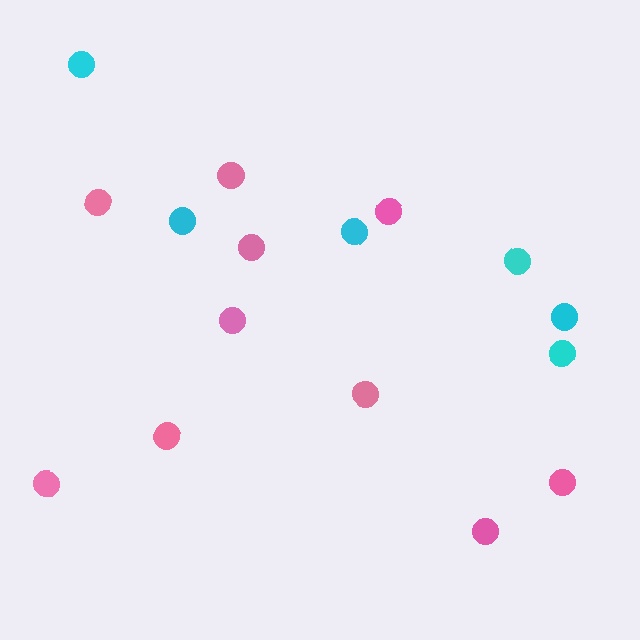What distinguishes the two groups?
There are 2 groups: one group of pink circles (10) and one group of cyan circles (6).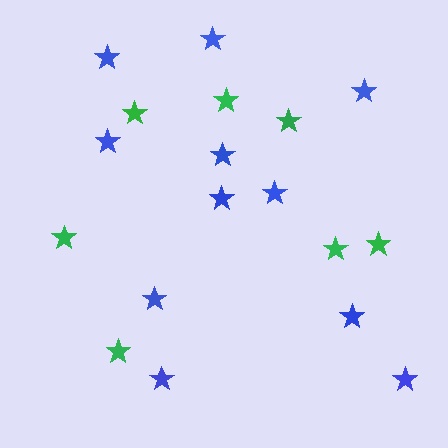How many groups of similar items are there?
There are 2 groups: one group of green stars (7) and one group of blue stars (11).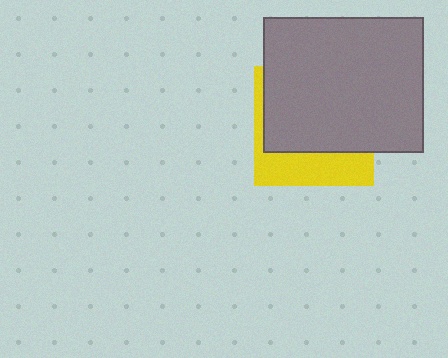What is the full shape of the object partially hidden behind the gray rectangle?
The partially hidden object is a yellow square.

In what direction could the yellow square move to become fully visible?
The yellow square could move down. That would shift it out from behind the gray rectangle entirely.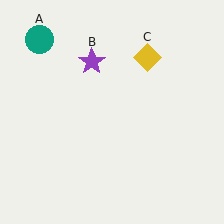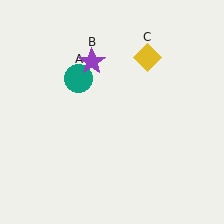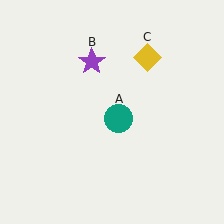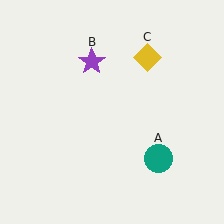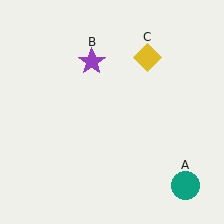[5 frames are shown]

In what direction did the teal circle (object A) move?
The teal circle (object A) moved down and to the right.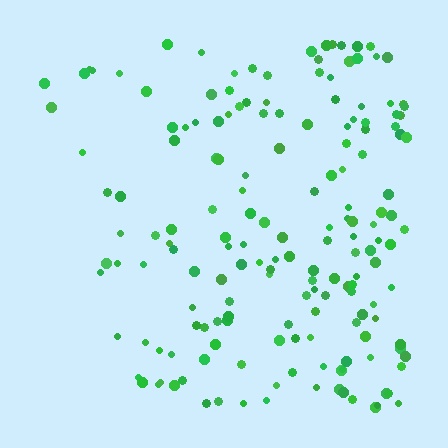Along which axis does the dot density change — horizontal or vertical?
Horizontal.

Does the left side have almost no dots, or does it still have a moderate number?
Still a moderate number, just noticeably fewer than the right.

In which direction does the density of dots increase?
From left to right, with the right side densest.